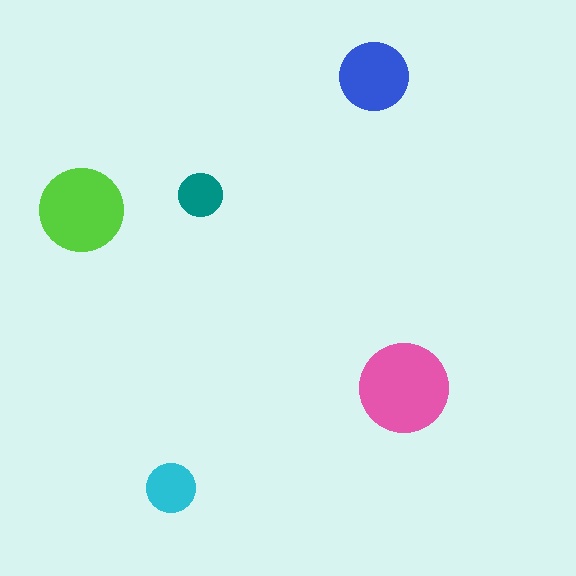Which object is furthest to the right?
The pink circle is rightmost.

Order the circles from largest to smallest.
the pink one, the lime one, the blue one, the cyan one, the teal one.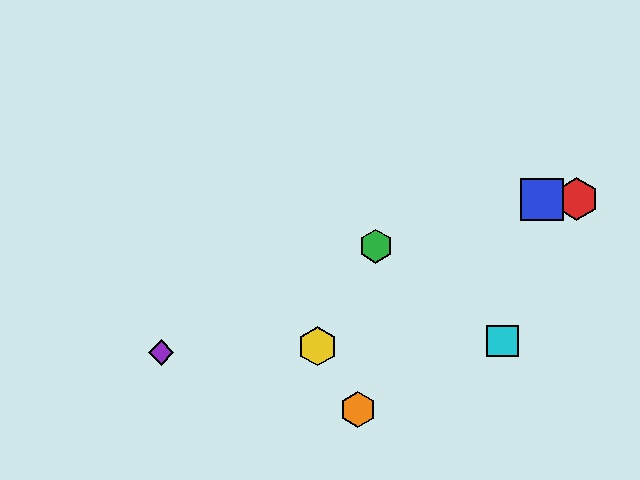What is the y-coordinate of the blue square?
The blue square is at y≈199.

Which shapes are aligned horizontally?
The red hexagon, the blue square are aligned horizontally.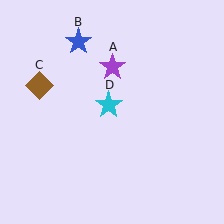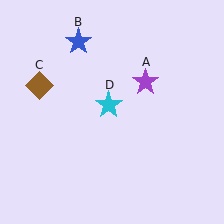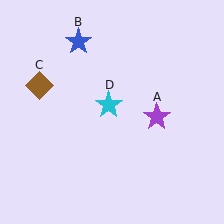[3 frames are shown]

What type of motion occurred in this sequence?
The purple star (object A) rotated clockwise around the center of the scene.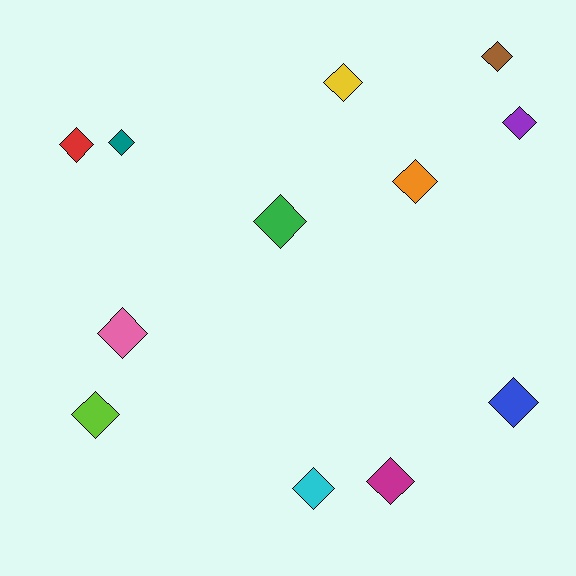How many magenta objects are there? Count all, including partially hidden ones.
There is 1 magenta object.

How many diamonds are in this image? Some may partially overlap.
There are 12 diamonds.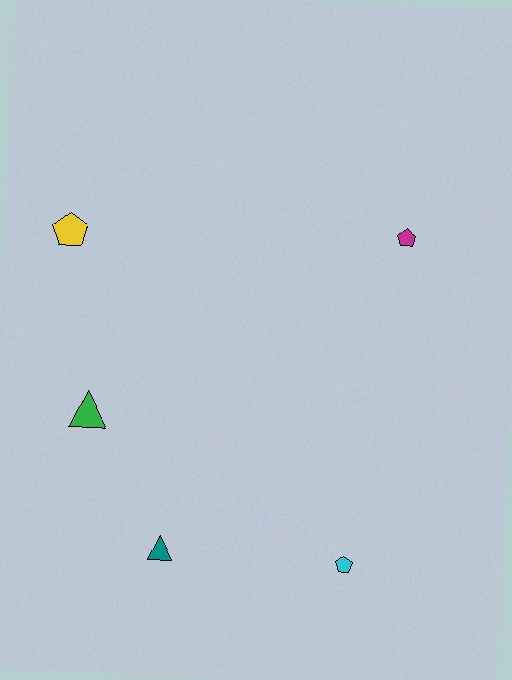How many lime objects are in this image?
There are no lime objects.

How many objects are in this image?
There are 5 objects.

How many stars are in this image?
There are no stars.